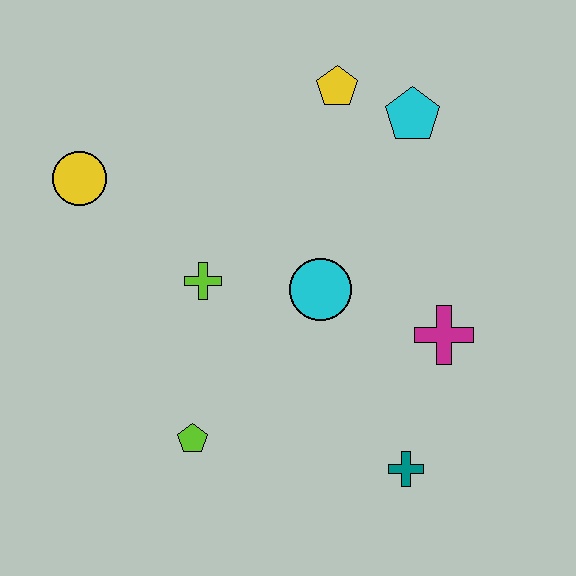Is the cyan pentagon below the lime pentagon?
No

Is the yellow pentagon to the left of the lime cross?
No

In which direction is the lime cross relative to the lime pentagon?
The lime cross is above the lime pentagon.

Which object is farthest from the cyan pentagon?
The lime pentagon is farthest from the cyan pentagon.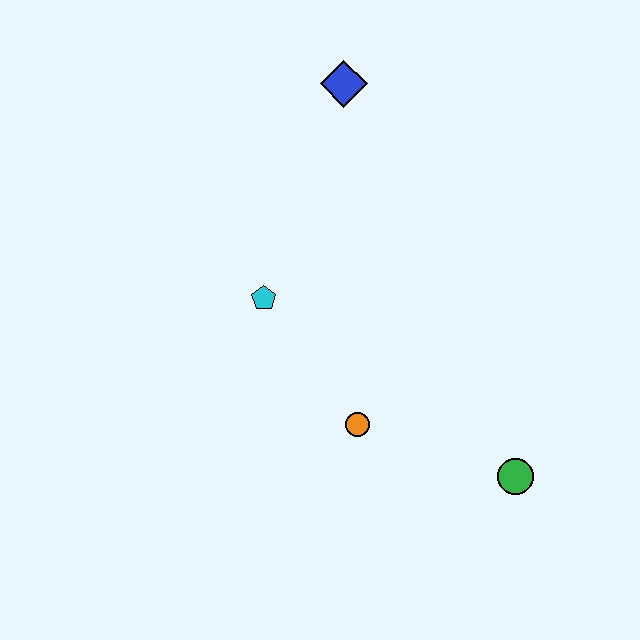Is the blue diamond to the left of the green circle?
Yes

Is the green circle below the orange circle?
Yes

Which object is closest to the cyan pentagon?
The orange circle is closest to the cyan pentagon.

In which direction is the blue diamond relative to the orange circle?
The blue diamond is above the orange circle.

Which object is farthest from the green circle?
The blue diamond is farthest from the green circle.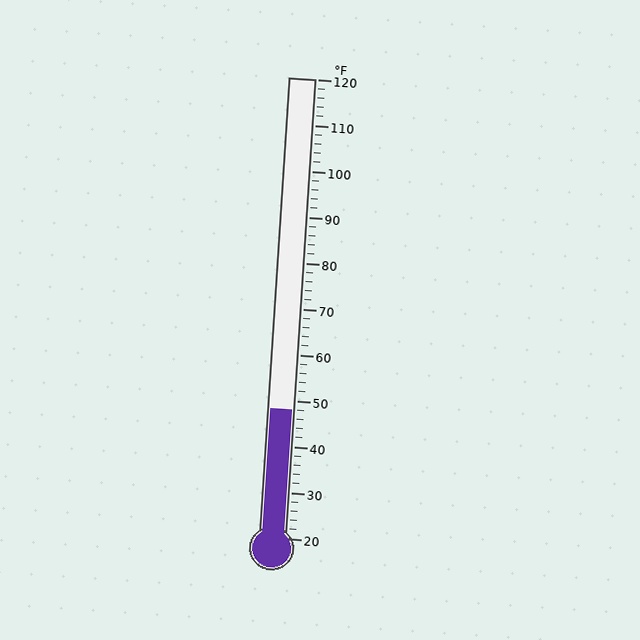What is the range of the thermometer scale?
The thermometer scale ranges from 20°F to 120°F.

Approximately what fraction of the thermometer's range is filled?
The thermometer is filled to approximately 30% of its range.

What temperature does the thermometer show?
The thermometer shows approximately 48°F.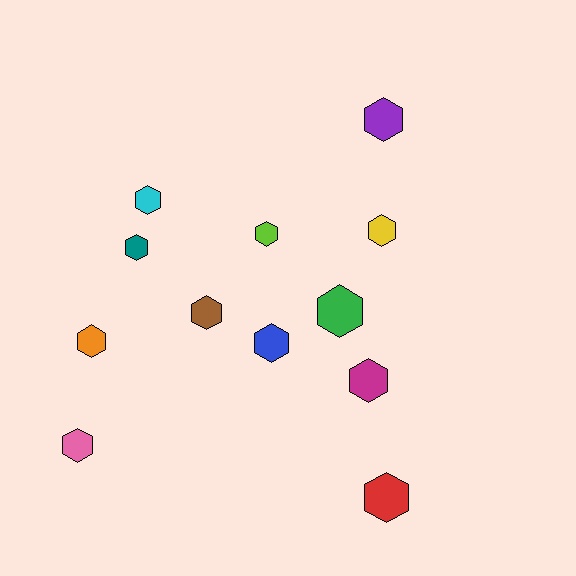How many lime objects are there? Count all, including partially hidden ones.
There is 1 lime object.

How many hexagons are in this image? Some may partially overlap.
There are 12 hexagons.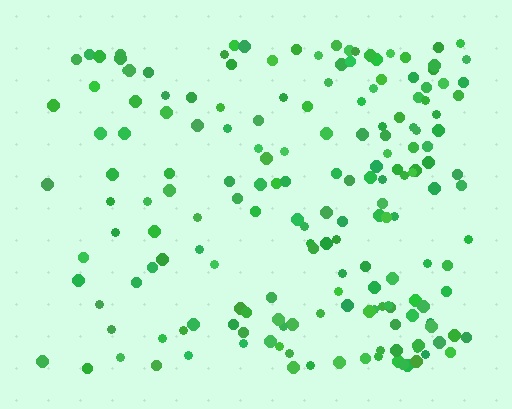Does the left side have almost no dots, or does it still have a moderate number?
Still a moderate number, just noticeably fewer than the right.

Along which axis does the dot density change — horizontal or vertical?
Horizontal.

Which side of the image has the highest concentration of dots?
The right.